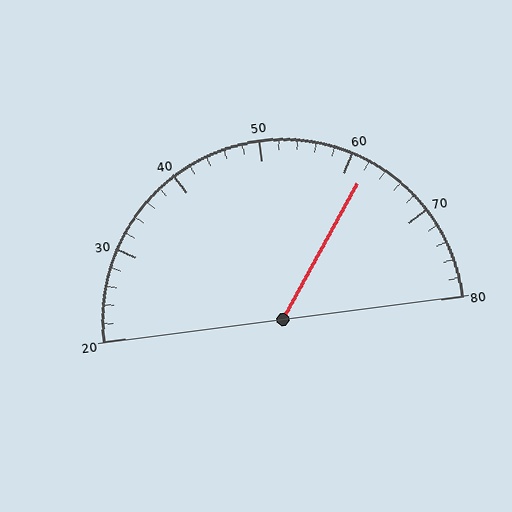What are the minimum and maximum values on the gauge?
The gauge ranges from 20 to 80.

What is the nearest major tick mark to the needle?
The nearest major tick mark is 60.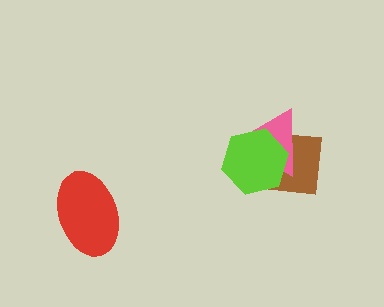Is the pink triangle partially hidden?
Yes, it is partially covered by another shape.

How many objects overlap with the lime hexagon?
2 objects overlap with the lime hexagon.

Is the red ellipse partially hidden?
No, no other shape covers it.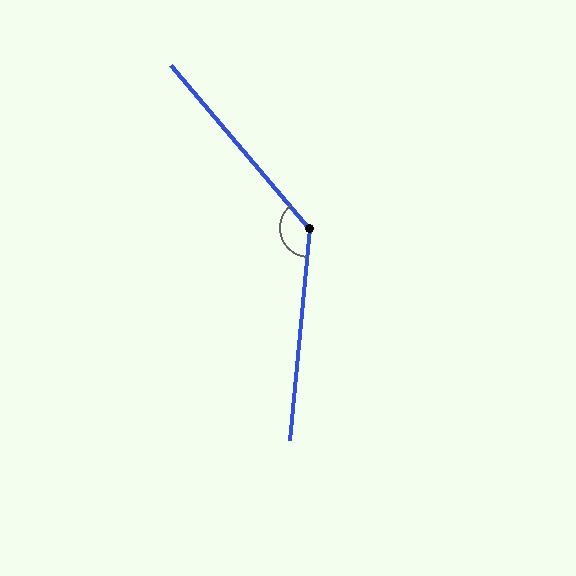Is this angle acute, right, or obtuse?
It is obtuse.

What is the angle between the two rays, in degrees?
Approximately 135 degrees.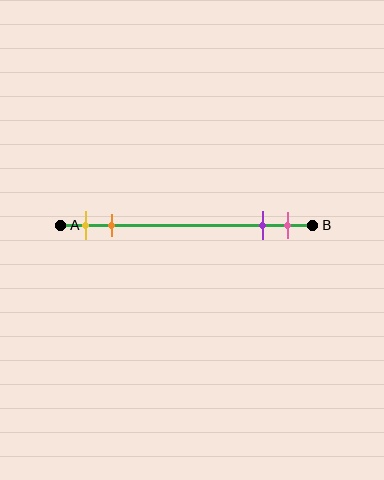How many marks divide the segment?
There are 4 marks dividing the segment.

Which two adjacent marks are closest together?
The purple and pink marks are the closest adjacent pair.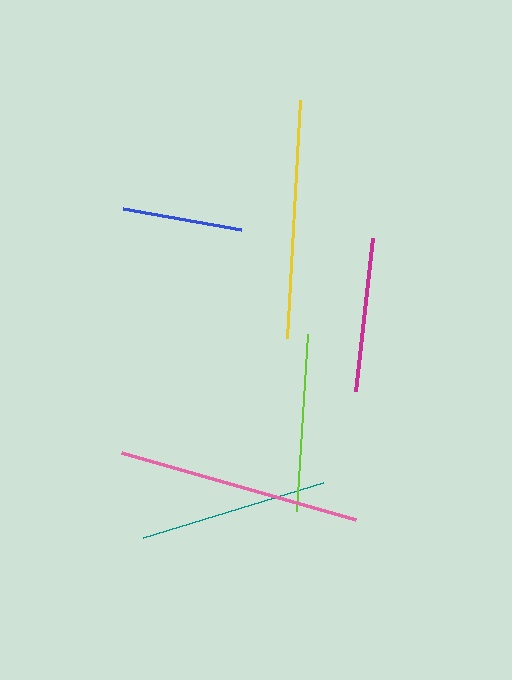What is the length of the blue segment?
The blue segment is approximately 121 pixels long.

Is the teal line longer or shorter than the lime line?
The teal line is longer than the lime line.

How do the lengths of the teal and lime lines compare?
The teal and lime lines are approximately the same length.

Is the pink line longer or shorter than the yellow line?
The pink line is longer than the yellow line.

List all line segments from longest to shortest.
From longest to shortest: pink, yellow, teal, lime, magenta, blue.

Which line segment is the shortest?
The blue line is the shortest at approximately 121 pixels.